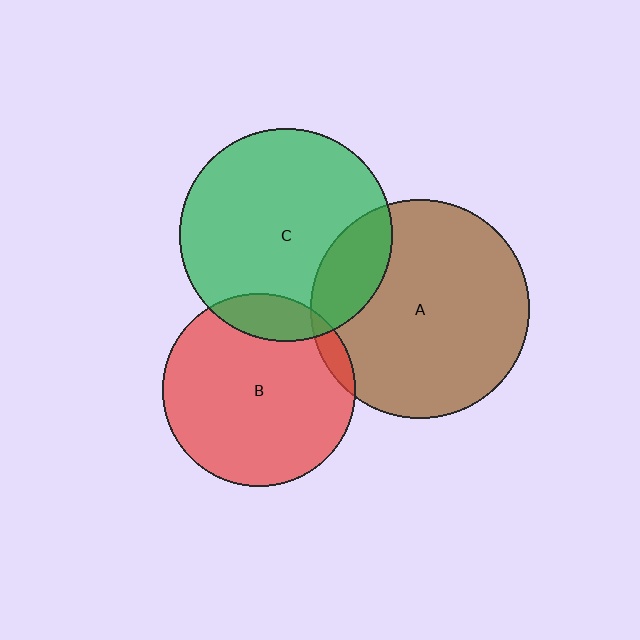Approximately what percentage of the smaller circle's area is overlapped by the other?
Approximately 15%.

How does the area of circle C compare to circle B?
Approximately 1.2 times.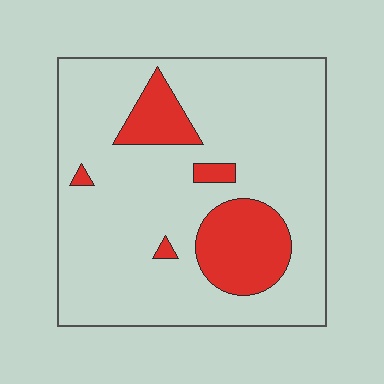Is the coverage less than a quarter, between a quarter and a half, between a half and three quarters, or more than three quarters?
Less than a quarter.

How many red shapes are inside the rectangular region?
5.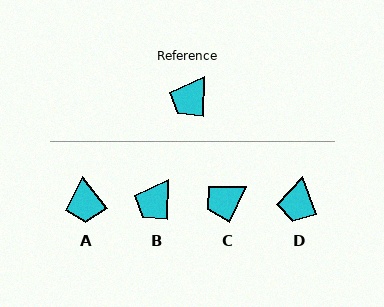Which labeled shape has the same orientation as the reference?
B.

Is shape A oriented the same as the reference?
No, it is off by about 40 degrees.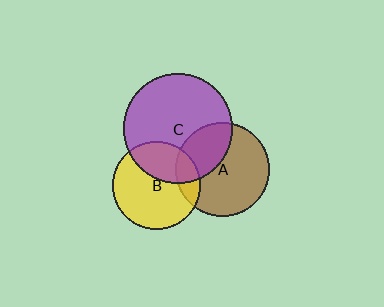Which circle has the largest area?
Circle C (purple).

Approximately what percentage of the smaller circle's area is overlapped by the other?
Approximately 35%.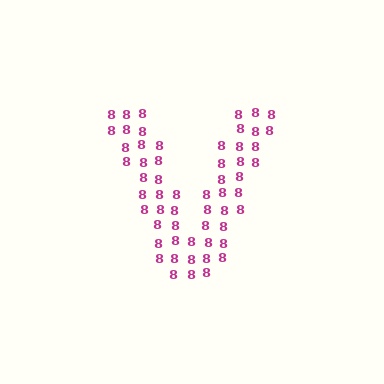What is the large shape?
The large shape is the letter V.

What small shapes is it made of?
It is made of small digit 8's.